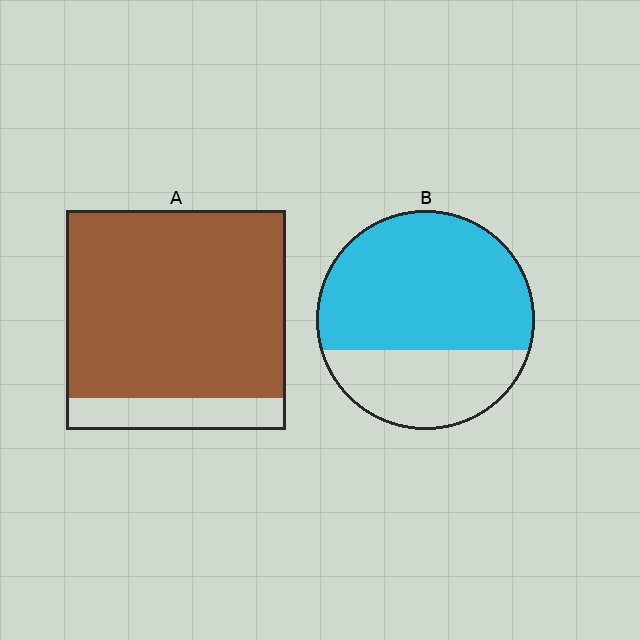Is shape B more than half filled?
Yes.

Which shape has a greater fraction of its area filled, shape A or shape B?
Shape A.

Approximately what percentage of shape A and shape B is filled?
A is approximately 85% and B is approximately 65%.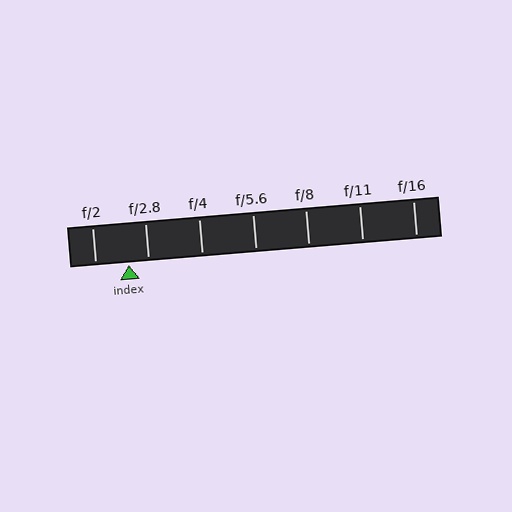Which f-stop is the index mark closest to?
The index mark is closest to f/2.8.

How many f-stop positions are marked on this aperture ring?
There are 7 f-stop positions marked.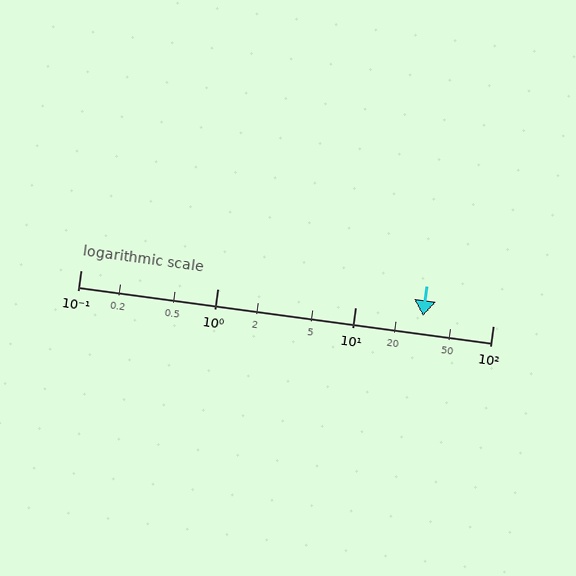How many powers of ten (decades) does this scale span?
The scale spans 3 decades, from 0.1 to 100.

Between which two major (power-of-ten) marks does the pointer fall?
The pointer is between 10 and 100.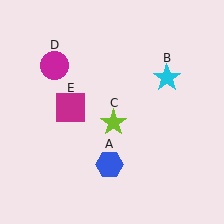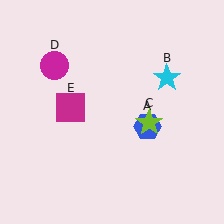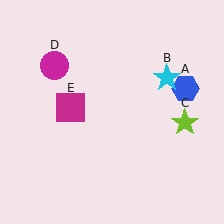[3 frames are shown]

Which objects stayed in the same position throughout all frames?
Cyan star (object B) and magenta circle (object D) and magenta square (object E) remained stationary.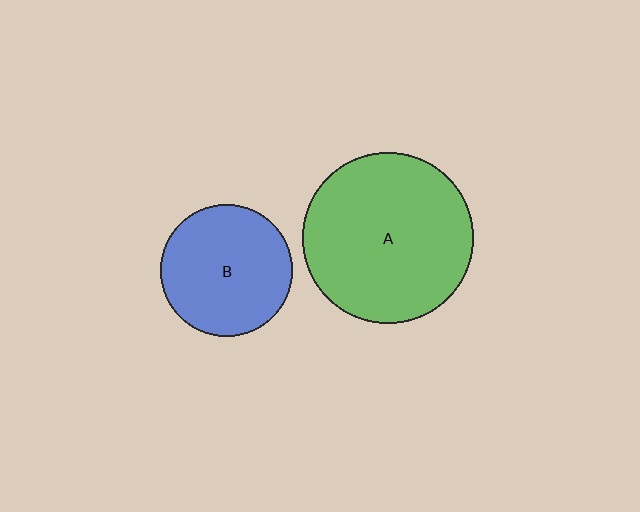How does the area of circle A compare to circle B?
Approximately 1.7 times.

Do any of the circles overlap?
No, none of the circles overlap.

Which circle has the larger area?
Circle A (green).